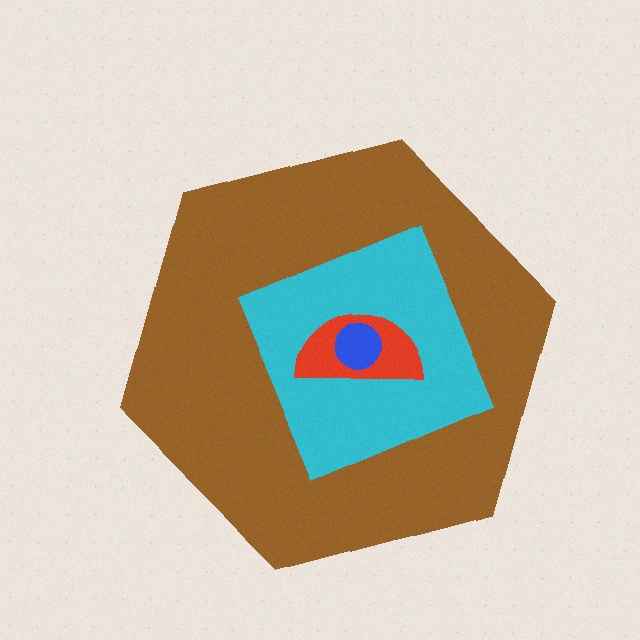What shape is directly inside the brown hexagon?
The cyan square.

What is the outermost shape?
The brown hexagon.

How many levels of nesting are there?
4.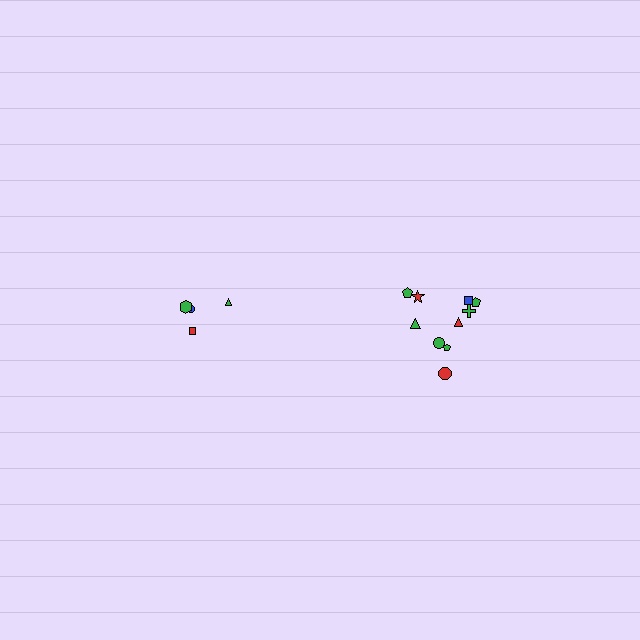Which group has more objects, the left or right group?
The right group.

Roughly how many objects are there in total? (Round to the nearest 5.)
Roughly 15 objects in total.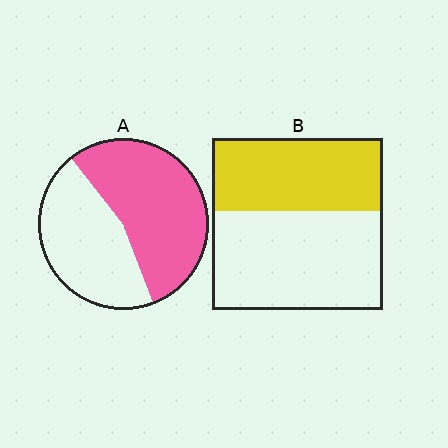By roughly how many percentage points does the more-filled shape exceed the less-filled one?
By roughly 15 percentage points (A over B).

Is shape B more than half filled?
No.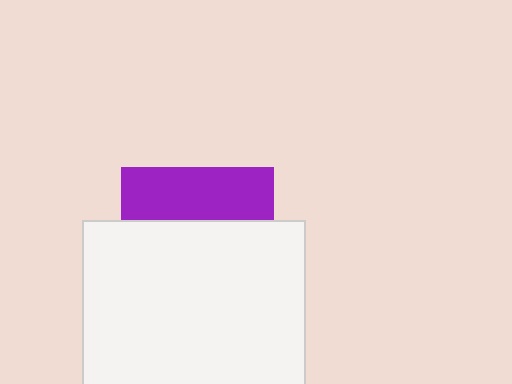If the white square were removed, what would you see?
You would see the complete purple square.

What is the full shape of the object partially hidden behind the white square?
The partially hidden object is a purple square.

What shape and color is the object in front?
The object in front is a white square.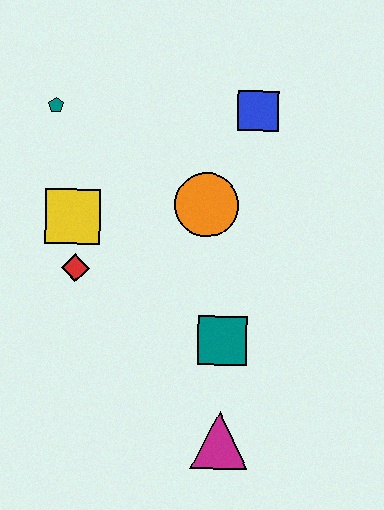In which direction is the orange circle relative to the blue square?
The orange circle is below the blue square.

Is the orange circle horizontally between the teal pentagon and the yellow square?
No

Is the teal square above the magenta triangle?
Yes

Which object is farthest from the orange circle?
The magenta triangle is farthest from the orange circle.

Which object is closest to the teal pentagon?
The yellow square is closest to the teal pentagon.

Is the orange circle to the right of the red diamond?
Yes